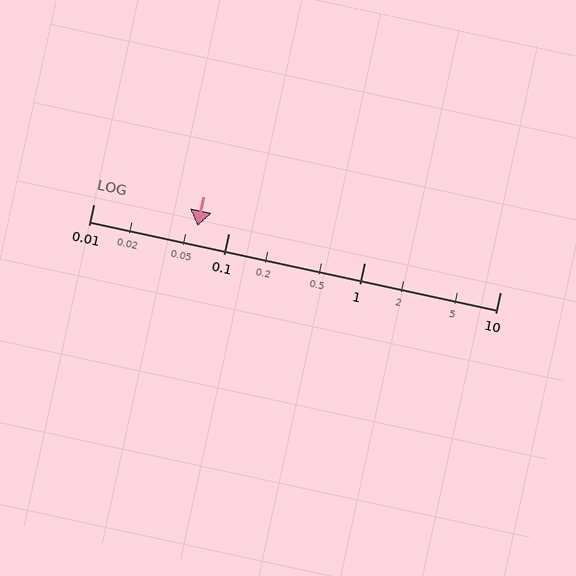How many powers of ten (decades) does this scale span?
The scale spans 3 decades, from 0.01 to 10.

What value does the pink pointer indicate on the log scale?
The pointer indicates approximately 0.059.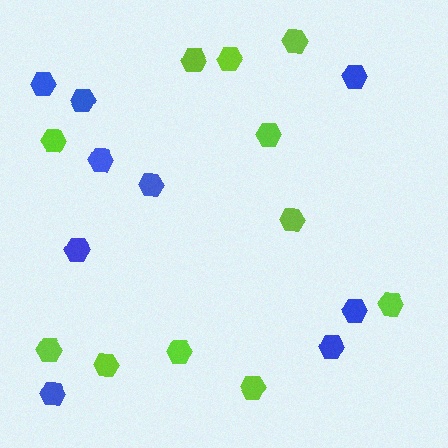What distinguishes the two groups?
There are 2 groups: one group of blue hexagons (9) and one group of lime hexagons (11).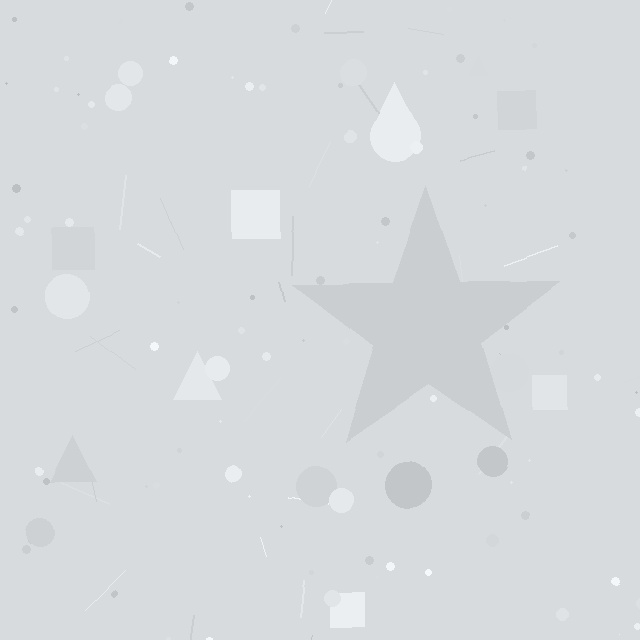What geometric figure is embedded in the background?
A star is embedded in the background.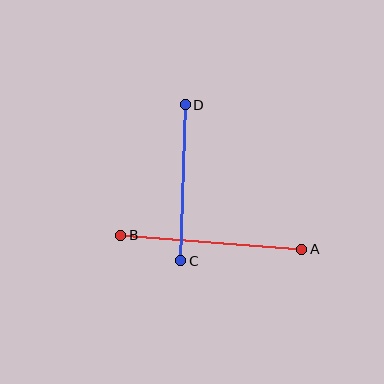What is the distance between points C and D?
The distance is approximately 156 pixels.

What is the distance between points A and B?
The distance is approximately 182 pixels.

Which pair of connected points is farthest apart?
Points A and B are farthest apart.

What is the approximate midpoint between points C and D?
The midpoint is at approximately (183, 183) pixels.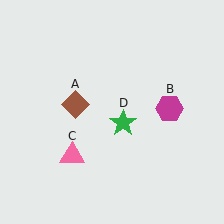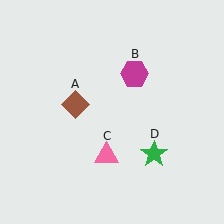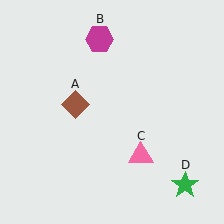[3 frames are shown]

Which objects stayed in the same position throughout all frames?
Brown diamond (object A) remained stationary.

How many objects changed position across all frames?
3 objects changed position: magenta hexagon (object B), pink triangle (object C), green star (object D).